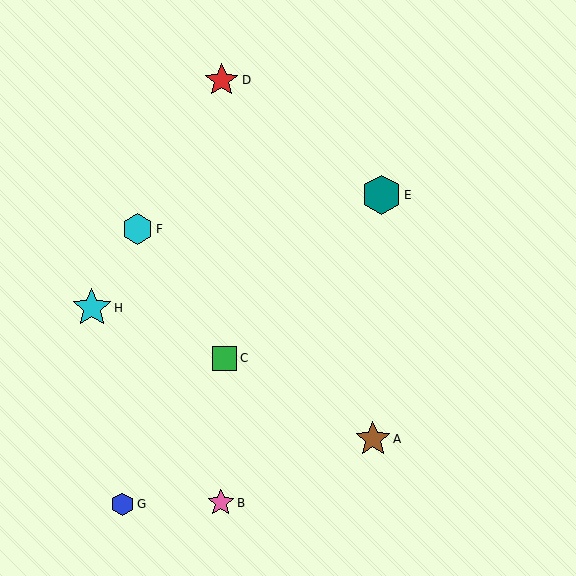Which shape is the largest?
The teal hexagon (labeled E) is the largest.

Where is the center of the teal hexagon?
The center of the teal hexagon is at (382, 195).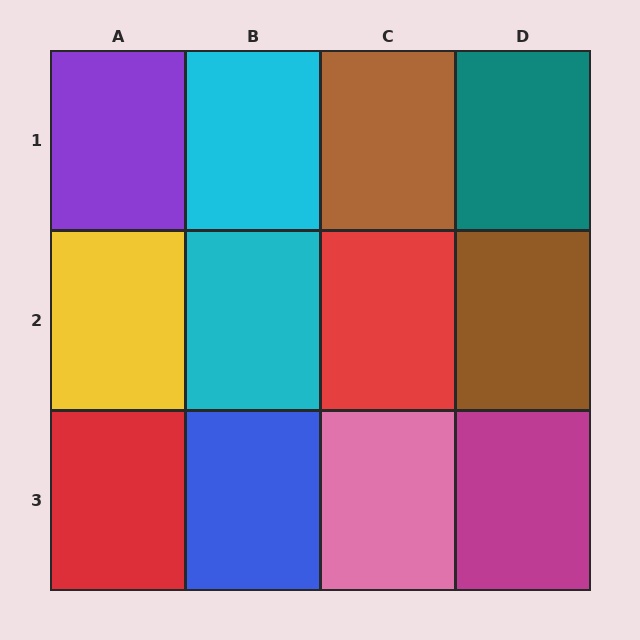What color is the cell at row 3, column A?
Red.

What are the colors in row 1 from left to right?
Purple, cyan, brown, teal.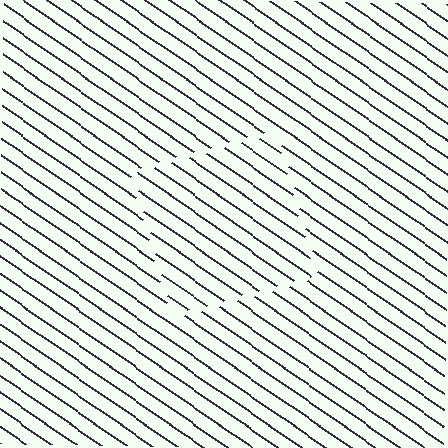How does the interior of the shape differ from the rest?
The interior of the shape contains the same grating, shifted by half a period — the contour is defined by the phase discontinuity where line-ends from the inner and outer gratings abut.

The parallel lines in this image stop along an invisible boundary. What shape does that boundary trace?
An illusory square. The interior of the shape contains the same grating, shifted by half a period — the contour is defined by the phase discontinuity where line-ends from the inner and outer gratings abut.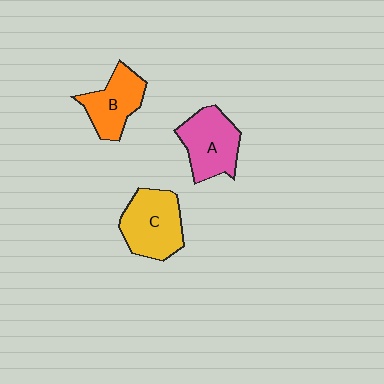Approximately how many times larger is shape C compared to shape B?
Approximately 1.2 times.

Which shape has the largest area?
Shape C (yellow).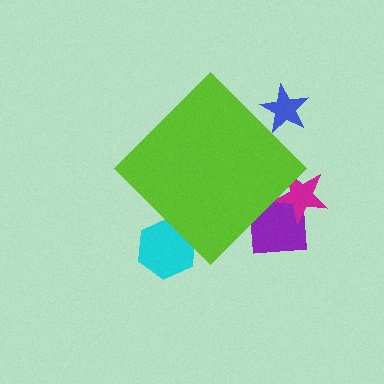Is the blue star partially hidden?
Yes, the blue star is partially hidden behind the lime diamond.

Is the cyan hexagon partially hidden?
Yes, the cyan hexagon is partially hidden behind the lime diamond.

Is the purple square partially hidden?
Yes, the purple square is partially hidden behind the lime diamond.